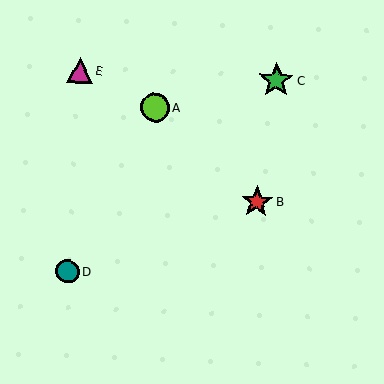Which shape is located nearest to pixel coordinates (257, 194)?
The red star (labeled B) at (257, 202) is nearest to that location.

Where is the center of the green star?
The center of the green star is at (276, 80).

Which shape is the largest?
The green star (labeled C) is the largest.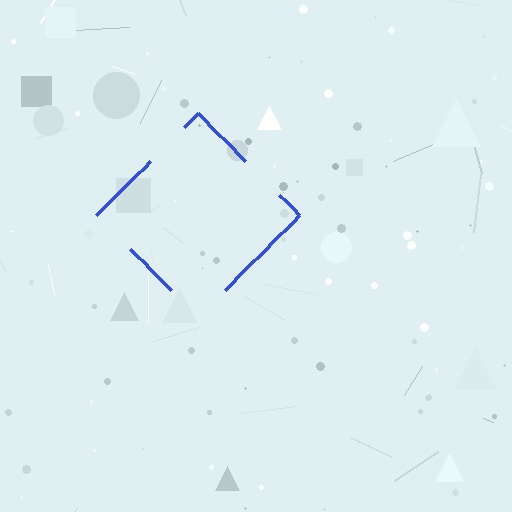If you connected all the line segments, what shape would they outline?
They would outline a diamond.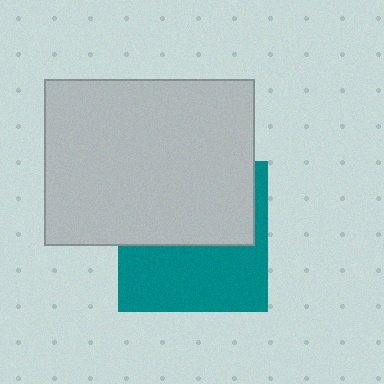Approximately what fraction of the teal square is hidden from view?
Roughly 52% of the teal square is hidden behind the light gray rectangle.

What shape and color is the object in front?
The object in front is a light gray rectangle.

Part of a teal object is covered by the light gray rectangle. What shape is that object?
It is a square.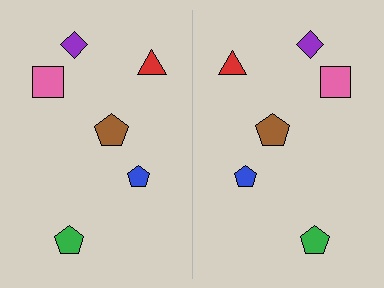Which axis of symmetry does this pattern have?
The pattern has a vertical axis of symmetry running through the center of the image.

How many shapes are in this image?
There are 12 shapes in this image.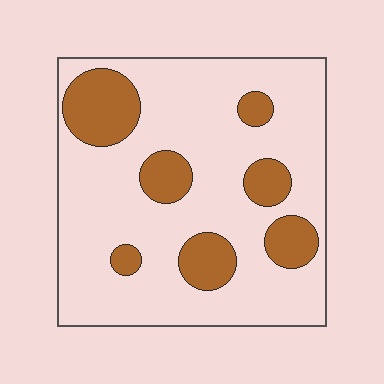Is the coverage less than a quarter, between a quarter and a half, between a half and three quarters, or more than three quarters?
Less than a quarter.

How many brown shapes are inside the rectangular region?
7.